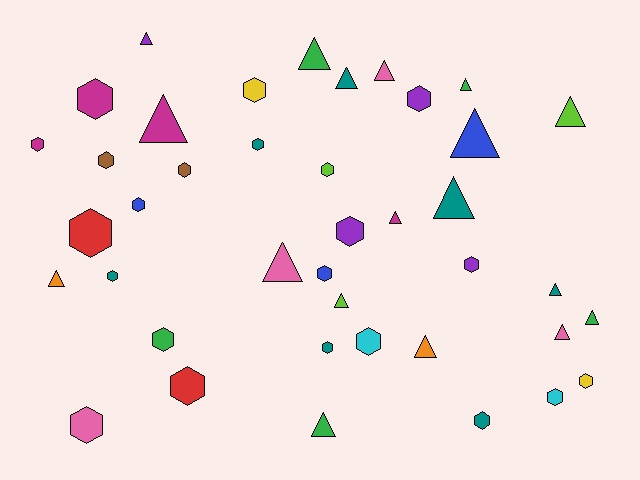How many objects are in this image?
There are 40 objects.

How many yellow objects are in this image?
There are 2 yellow objects.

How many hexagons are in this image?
There are 22 hexagons.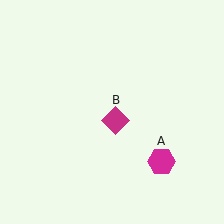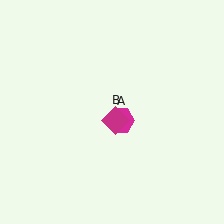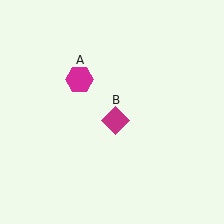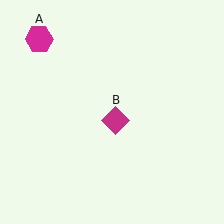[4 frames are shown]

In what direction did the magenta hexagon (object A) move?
The magenta hexagon (object A) moved up and to the left.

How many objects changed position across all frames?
1 object changed position: magenta hexagon (object A).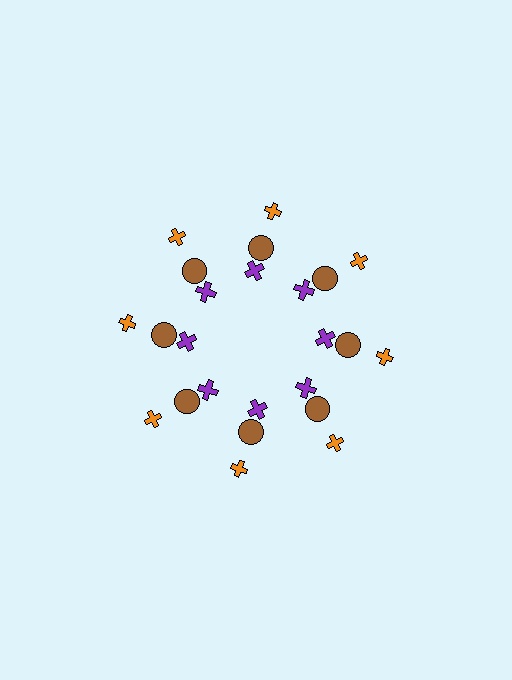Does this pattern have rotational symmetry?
Yes, this pattern has 8-fold rotational symmetry. It looks the same after rotating 45 degrees around the center.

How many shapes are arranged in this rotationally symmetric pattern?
There are 24 shapes, arranged in 8 groups of 3.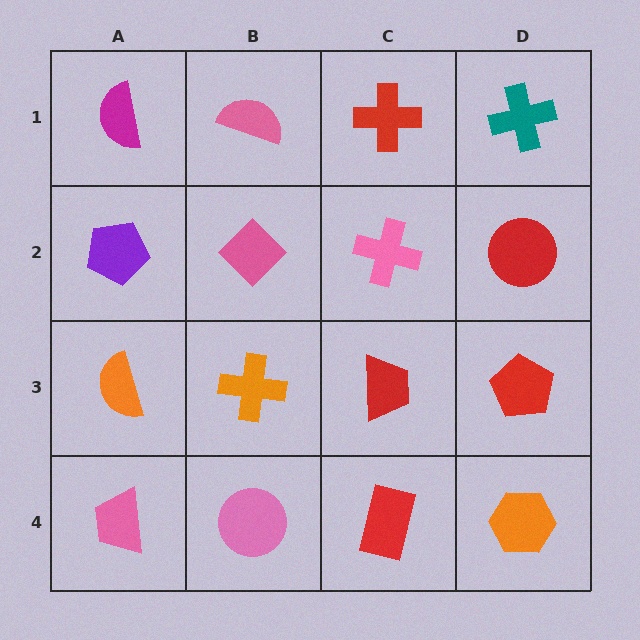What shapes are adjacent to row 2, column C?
A red cross (row 1, column C), a red trapezoid (row 3, column C), a pink diamond (row 2, column B), a red circle (row 2, column D).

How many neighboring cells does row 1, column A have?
2.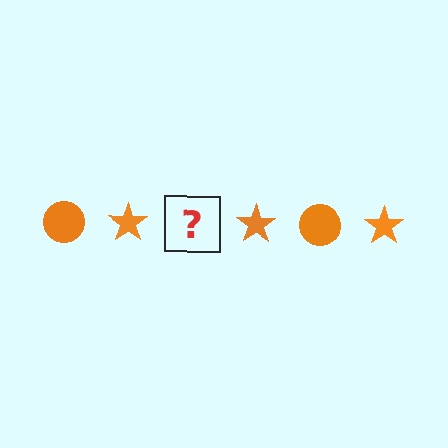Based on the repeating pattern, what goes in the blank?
The blank should be an orange circle.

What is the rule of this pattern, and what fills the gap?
The rule is that the pattern cycles through circle, star shapes in orange. The gap should be filled with an orange circle.